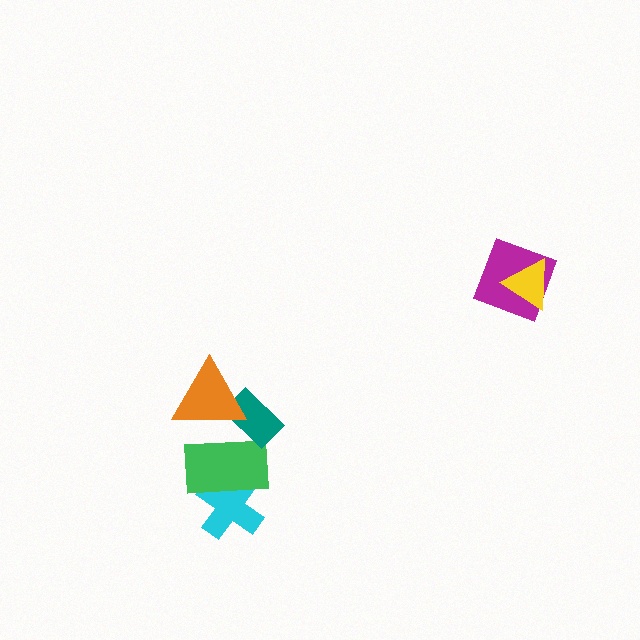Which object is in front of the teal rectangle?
The orange triangle is in front of the teal rectangle.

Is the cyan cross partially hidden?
Yes, it is partially covered by another shape.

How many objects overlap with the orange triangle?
2 objects overlap with the orange triangle.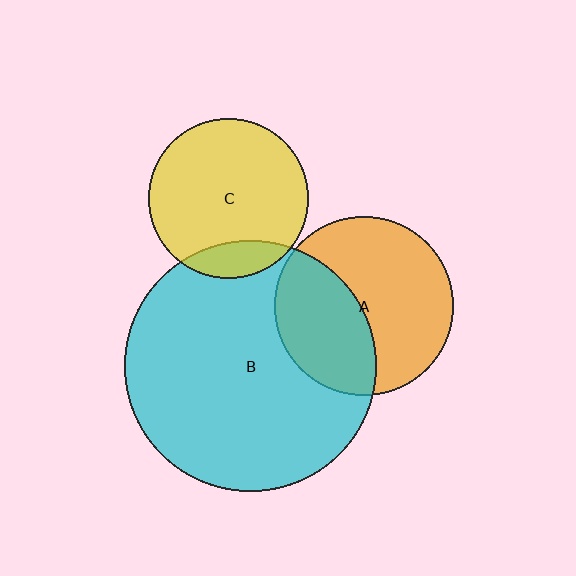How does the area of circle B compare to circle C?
Approximately 2.5 times.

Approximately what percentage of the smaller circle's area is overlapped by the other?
Approximately 15%.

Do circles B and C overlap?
Yes.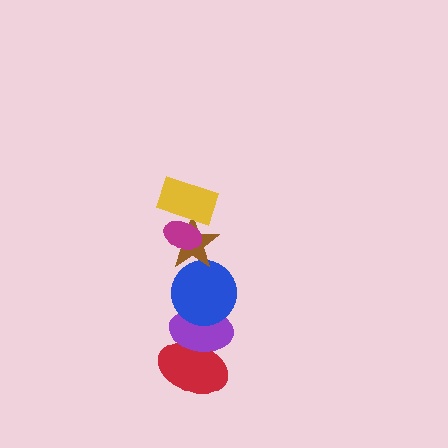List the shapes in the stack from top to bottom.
From top to bottom: the magenta ellipse, the yellow rectangle, the brown star, the blue circle, the purple ellipse, the red ellipse.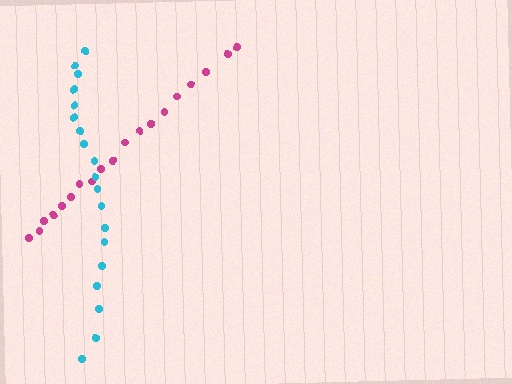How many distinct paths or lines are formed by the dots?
There are 2 distinct paths.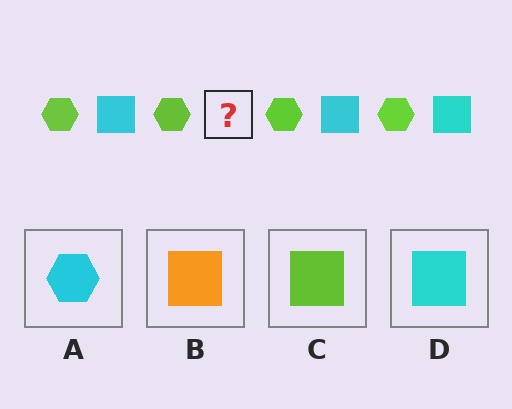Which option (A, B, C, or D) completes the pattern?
D.